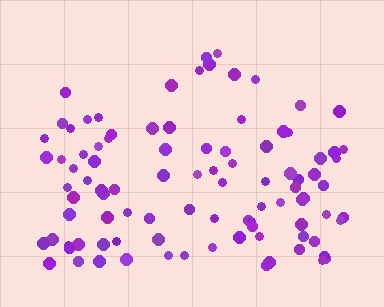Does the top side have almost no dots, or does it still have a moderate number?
Still a moderate number, just noticeably fewer than the bottom.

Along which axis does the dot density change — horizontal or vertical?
Vertical.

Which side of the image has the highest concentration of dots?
The bottom.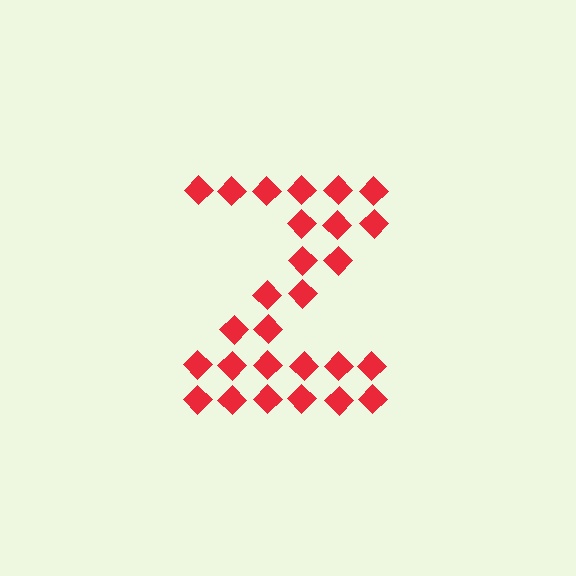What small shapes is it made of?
It is made of small diamonds.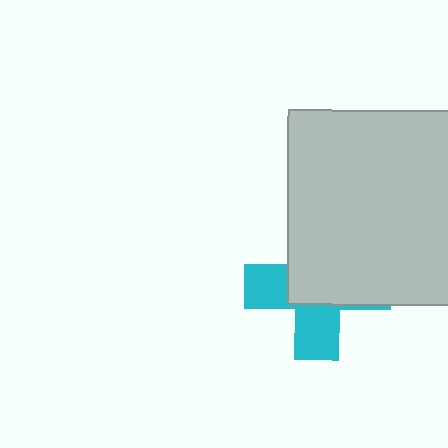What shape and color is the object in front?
The object in front is a light gray square.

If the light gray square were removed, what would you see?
You would see the complete cyan cross.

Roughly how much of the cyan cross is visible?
A small part of it is visible (roughly 41%).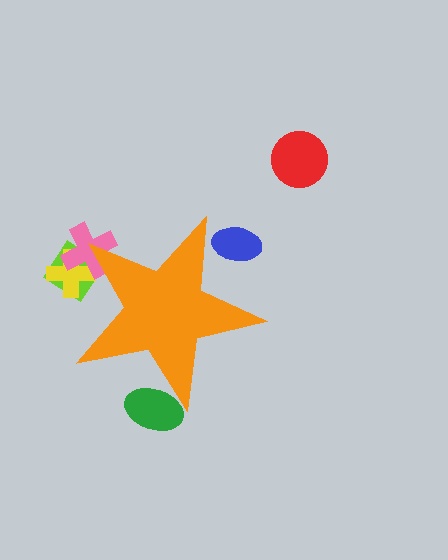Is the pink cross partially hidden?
Yes, the pink cross is partially hidden behind the orange star.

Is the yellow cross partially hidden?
Yes, the yellow cross is partially hidden behind the orange star.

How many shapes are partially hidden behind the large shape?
5 shapes are partially hidden.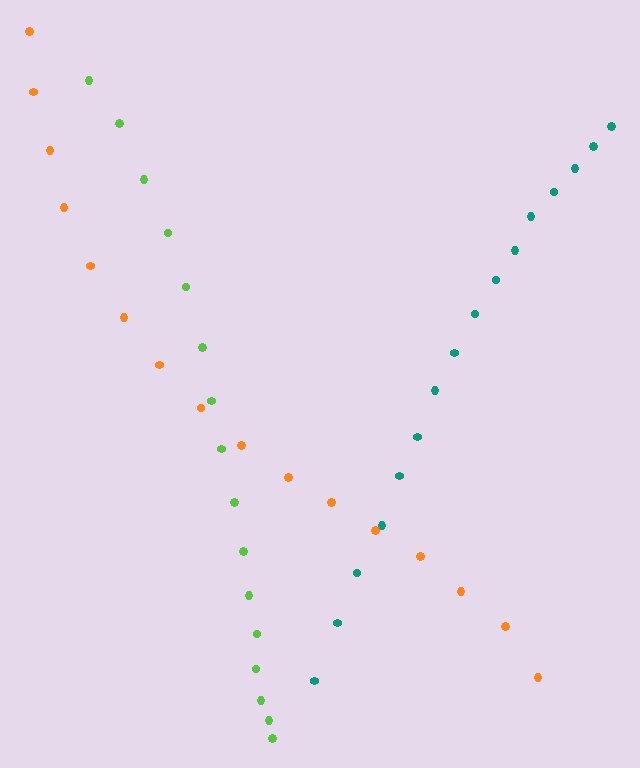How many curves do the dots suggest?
There are 3 distinct paths.